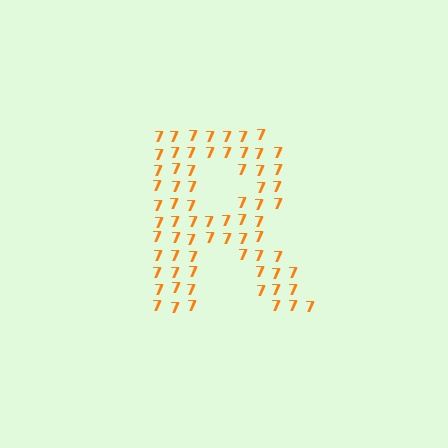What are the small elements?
The small elements are digit 7's.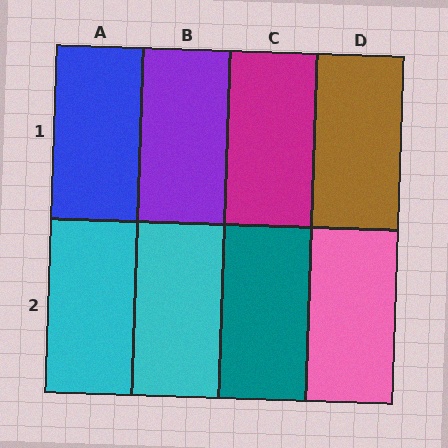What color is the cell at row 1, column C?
Magenta.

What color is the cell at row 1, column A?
Blue.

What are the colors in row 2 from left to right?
Cyan, cyan, teal, pink.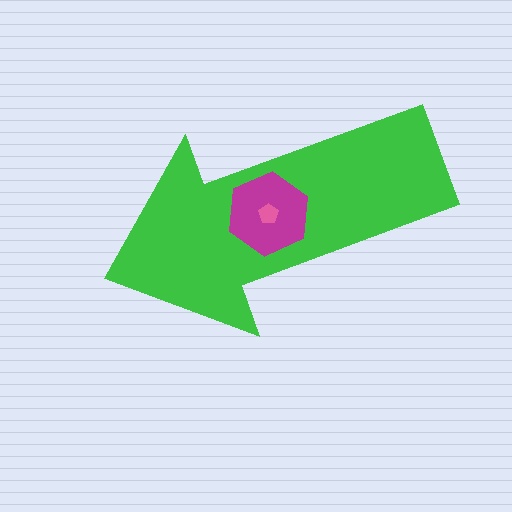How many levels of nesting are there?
3.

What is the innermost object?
The pink pentagon.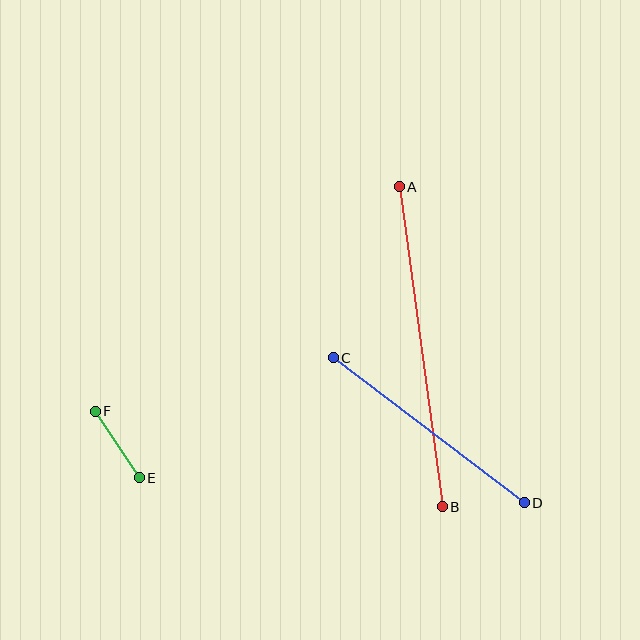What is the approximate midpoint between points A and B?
The midpoint is at approximately (421, 347) pixels.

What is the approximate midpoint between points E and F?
The midpoint is at approximately (117, 445) pixels.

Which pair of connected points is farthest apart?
Points A and B are farthest apart.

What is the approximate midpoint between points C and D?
The midpoint is at approximately (429, 430) pixels.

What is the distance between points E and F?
The distance is approximately 80 pixels.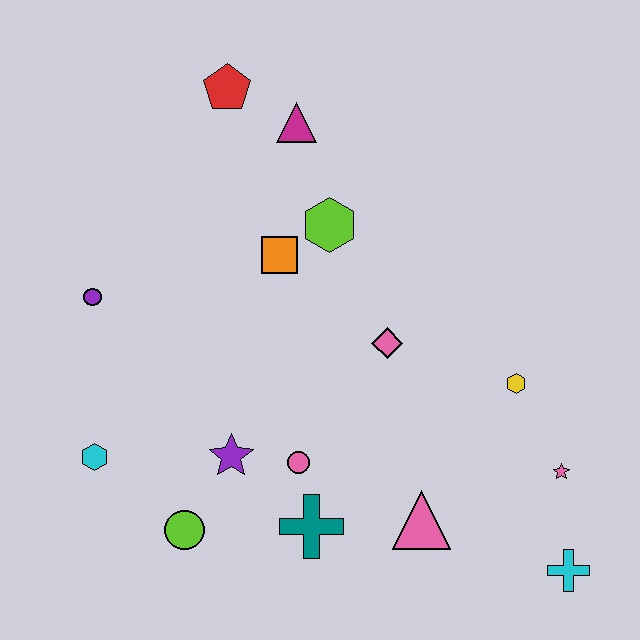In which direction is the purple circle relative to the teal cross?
The purple circle is above the teal cross.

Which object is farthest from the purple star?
The red pentagon is farthest from the purple star.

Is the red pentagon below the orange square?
No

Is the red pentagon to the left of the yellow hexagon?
Yes